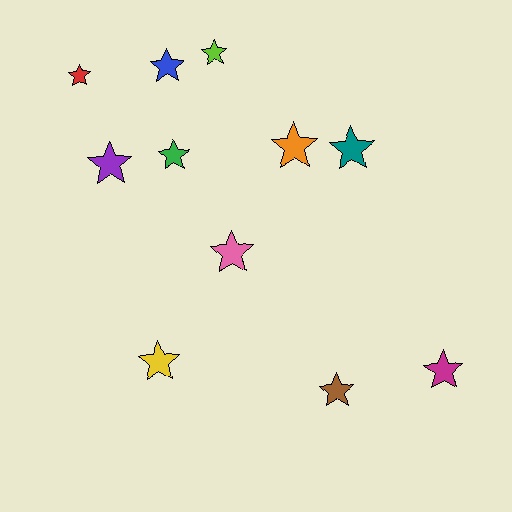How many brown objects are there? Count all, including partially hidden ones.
There is 1 brown object.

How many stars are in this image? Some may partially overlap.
There are 11 stars.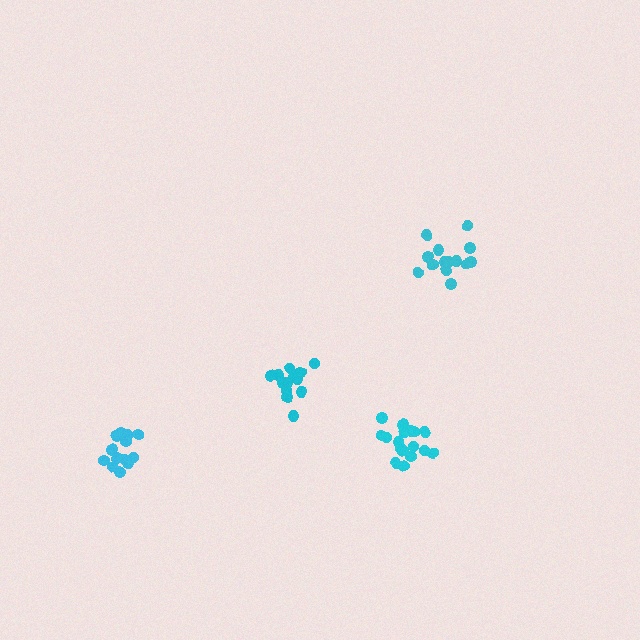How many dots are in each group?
Group 1: 13 dots, Group 2: 14 dots, Group 3: 13 dots, Group 4: 17 dots (57 total).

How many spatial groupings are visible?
There are 4 spatial groupings.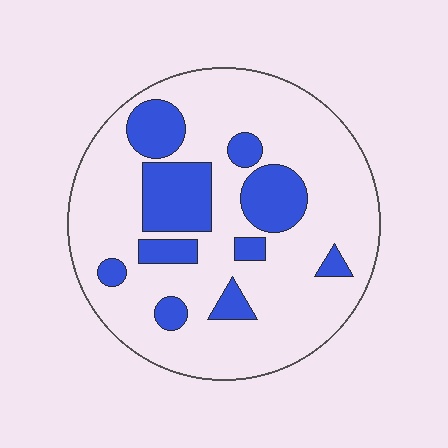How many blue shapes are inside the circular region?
10.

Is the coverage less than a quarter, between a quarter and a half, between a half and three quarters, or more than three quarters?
Less than a quarter.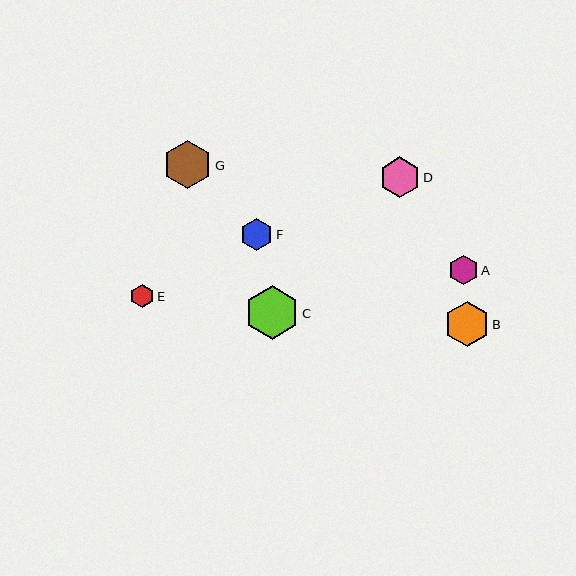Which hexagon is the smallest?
Hexagon E is the smallest with a size of approximately 23 pixels.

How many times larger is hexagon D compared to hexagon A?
Hexagon D is approximately 1.4 times the size of hexagon A.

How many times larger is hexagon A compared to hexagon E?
Hexagon A is approximately 1.3 times the size of hexagon E.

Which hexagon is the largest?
Hexagon C is the largest with a size of approximately 54 pixels.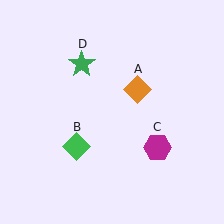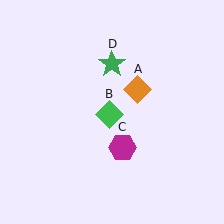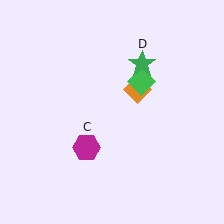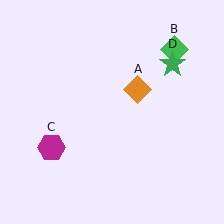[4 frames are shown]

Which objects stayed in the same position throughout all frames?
Orange diamond (object A) remained stationary.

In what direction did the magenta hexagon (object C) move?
The magenta hexagon (object C) moved left.